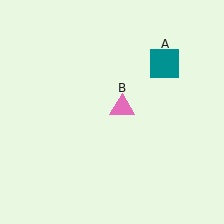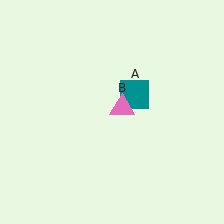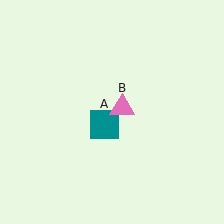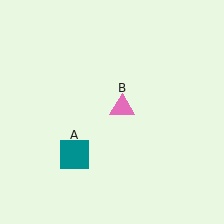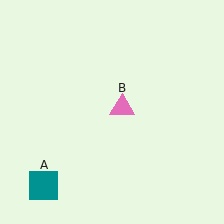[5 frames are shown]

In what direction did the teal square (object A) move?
The teal square (object A) moved down and to the left.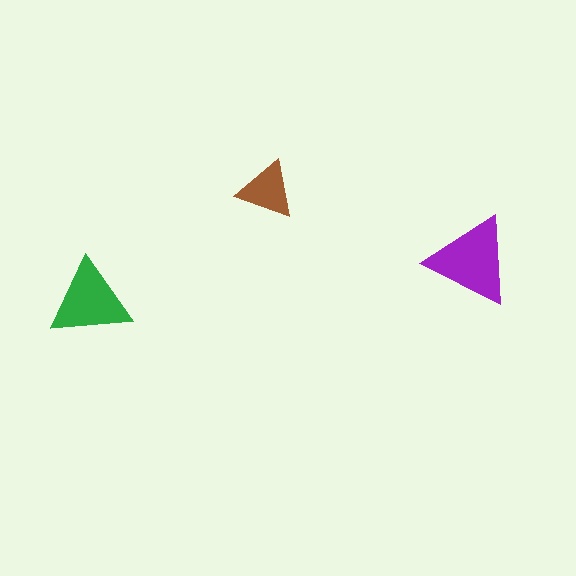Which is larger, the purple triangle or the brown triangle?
The purple one.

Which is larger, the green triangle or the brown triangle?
The green one.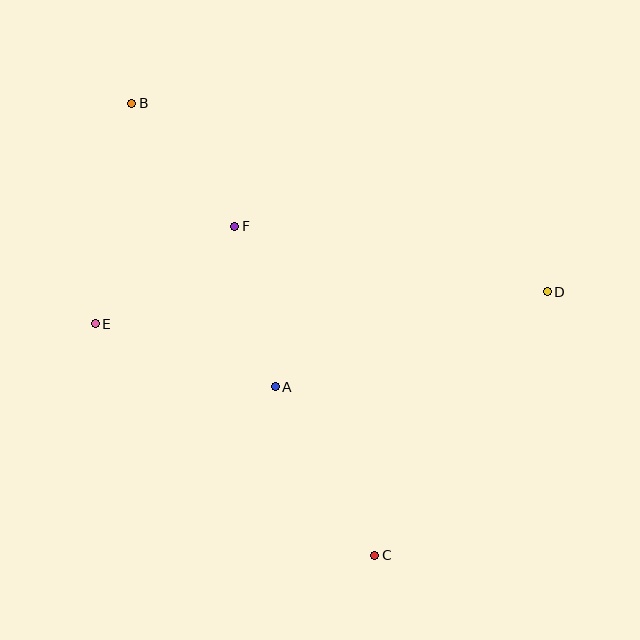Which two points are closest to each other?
Points B and F are closest to each other.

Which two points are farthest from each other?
Points B and C are farthest from each other.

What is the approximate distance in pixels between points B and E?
The distance between B and E is approximately 223 pixels.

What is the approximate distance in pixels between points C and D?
The distance between C and D is approximately 315 pixels.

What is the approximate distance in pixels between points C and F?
The distance between C and F is approximately 357 pixels.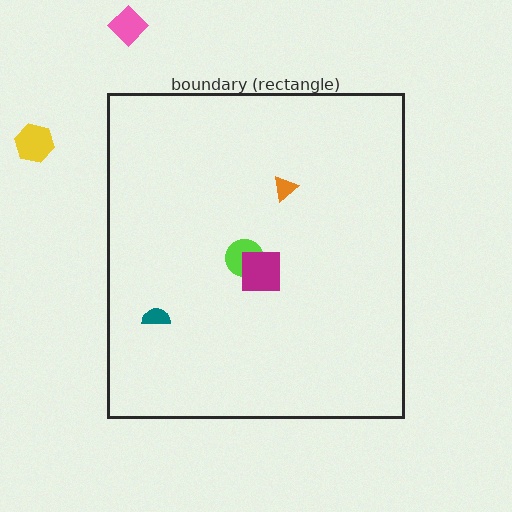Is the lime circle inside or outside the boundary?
Inside.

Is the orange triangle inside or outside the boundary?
Inside.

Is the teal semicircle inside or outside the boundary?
Inside.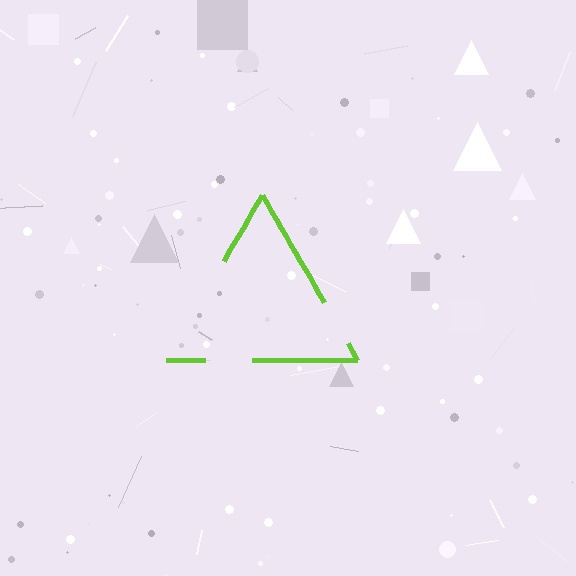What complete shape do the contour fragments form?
The contour fragments form a triangle.